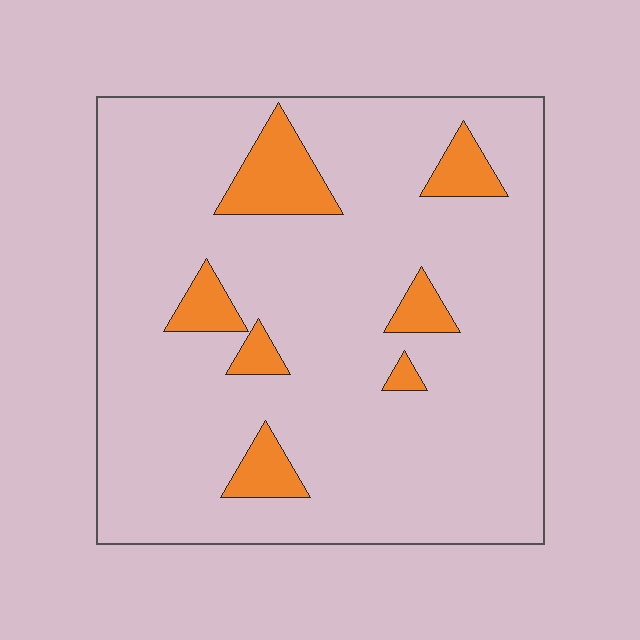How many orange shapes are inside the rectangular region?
7.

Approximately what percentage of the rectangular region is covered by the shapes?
Approximately 10%.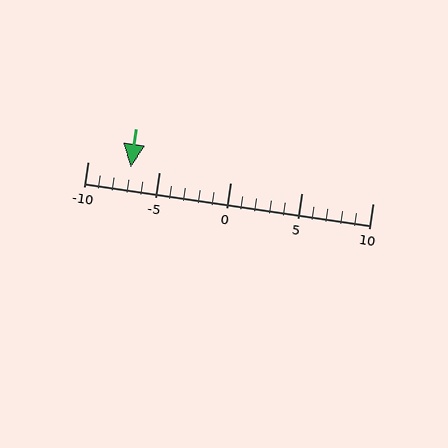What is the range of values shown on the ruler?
The ruler shows values from -10 to 10.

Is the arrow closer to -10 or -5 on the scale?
The arrow is closer to -5.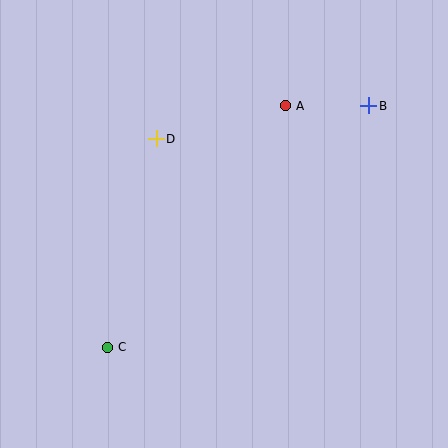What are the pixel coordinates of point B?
Point B is at (369, 106).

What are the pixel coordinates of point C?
Point C is at (108, 347).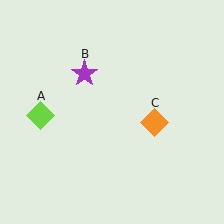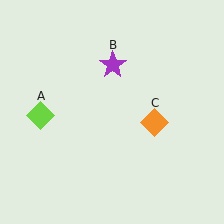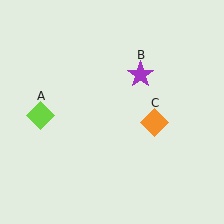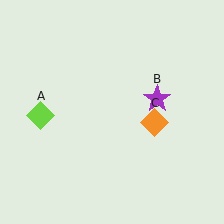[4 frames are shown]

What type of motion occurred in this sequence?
The purple star (object B) rotated clockwise around the center of the scene.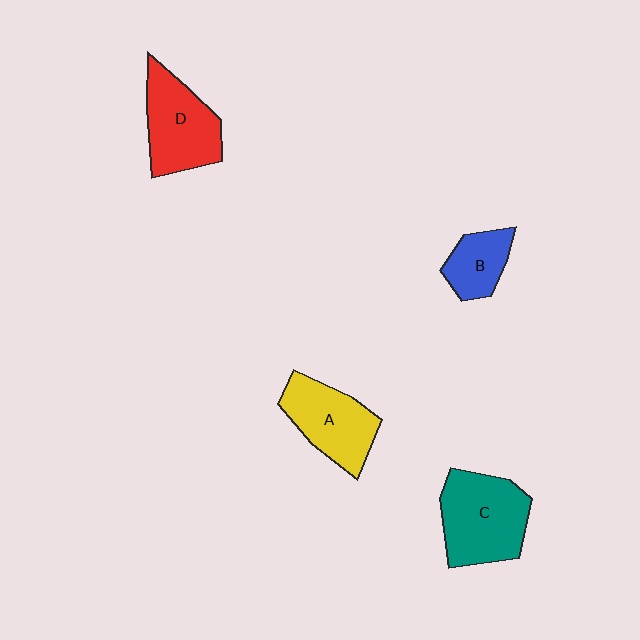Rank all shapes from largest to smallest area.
From largest to smallest: C (teal), D (red), A (yellow), B (blue).